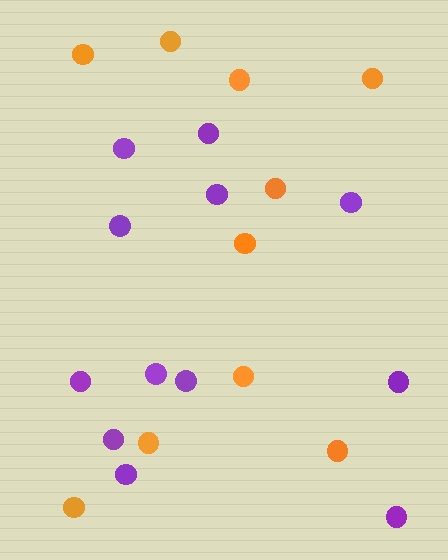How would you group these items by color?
There are 2 groups: one group of purple circles (12) and one group of orange circles (10).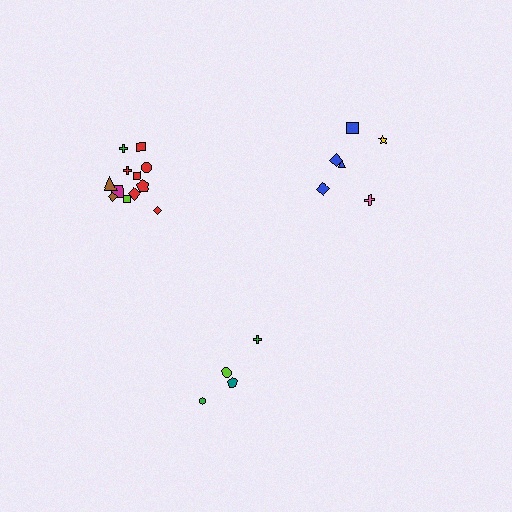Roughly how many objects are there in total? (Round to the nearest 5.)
Roughly 20 objects in total.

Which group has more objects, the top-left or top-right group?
The top-left group.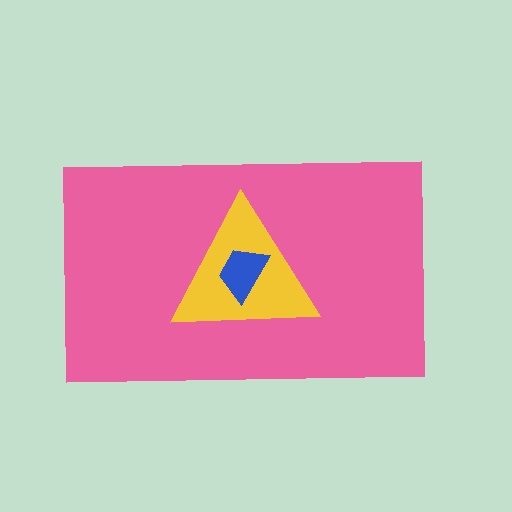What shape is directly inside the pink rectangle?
The yellow triangle.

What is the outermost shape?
The pink rectangle.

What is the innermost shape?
The blue trapezoid.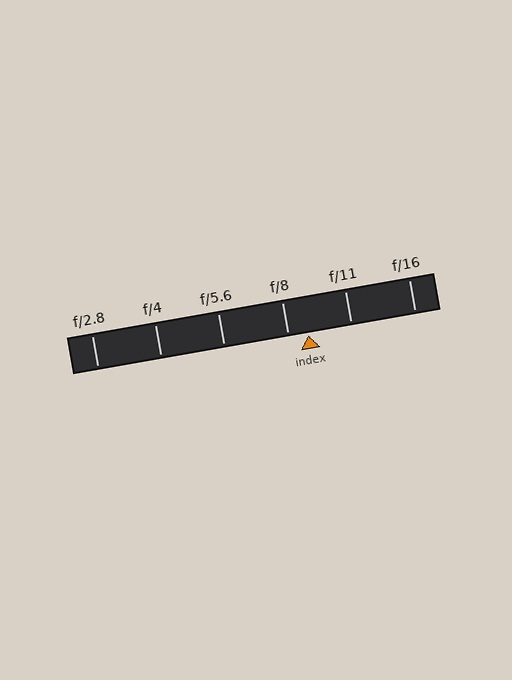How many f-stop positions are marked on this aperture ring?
There are 6 f-stop positions marked.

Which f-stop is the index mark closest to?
The index mark is closest to f/8.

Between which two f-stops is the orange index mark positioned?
The index mark is between f/8 and f/11.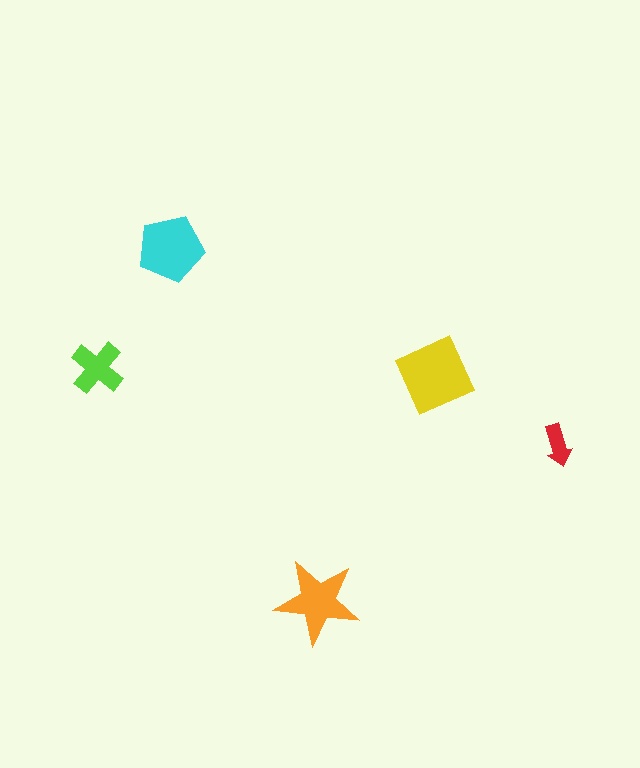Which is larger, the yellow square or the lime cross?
The yellow square.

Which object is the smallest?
The red arrow.